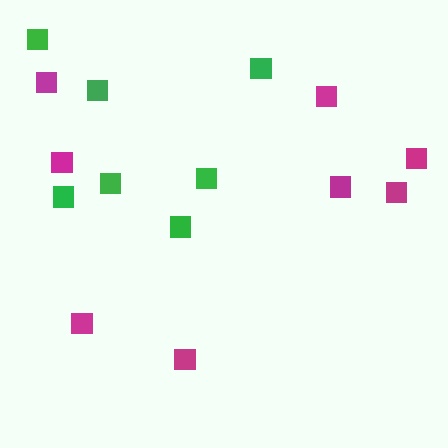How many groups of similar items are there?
There are 2 groups: one group of magenta squares (8) and one group of green squares (7).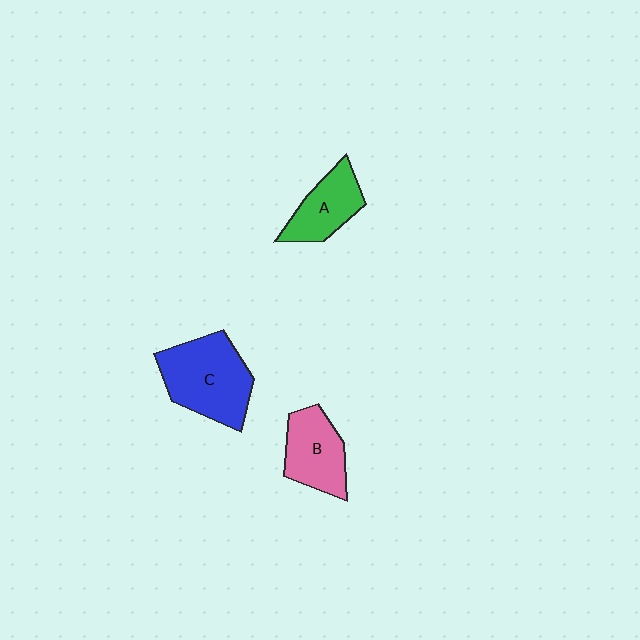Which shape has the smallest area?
Shape A (green).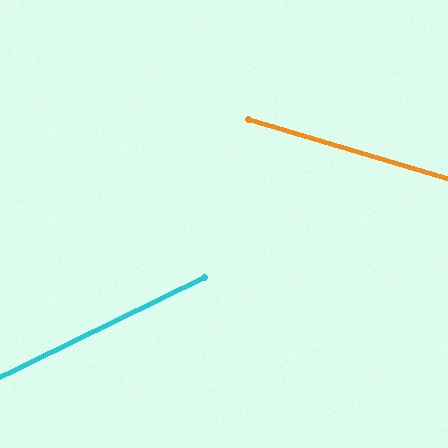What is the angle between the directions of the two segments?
Approximately 42 degrees.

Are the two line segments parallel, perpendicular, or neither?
Neither parallel nor perpendicular — they differ by about 42°.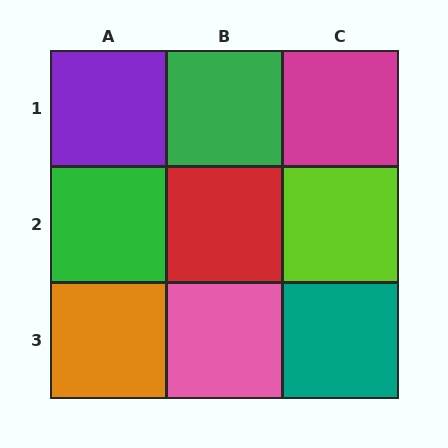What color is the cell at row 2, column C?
Lime.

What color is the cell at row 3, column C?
Teal.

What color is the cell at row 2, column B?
Red.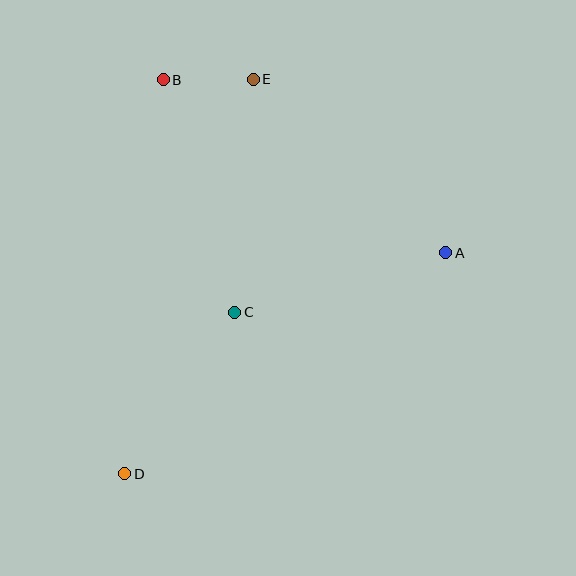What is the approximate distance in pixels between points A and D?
The distance between A and D is approximately 390 pixels.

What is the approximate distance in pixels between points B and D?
The distance between B and D is approximately 396 pixels.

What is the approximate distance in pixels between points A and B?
The distance between A and B is approximately 331 pixels.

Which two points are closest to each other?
Points B and E are closest to each other.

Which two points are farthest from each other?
Points D and E are farthest from each other.